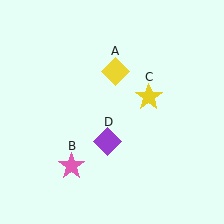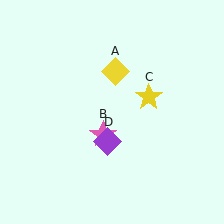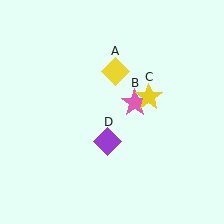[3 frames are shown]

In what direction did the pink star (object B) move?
The pink star (object B) moved up and to the right.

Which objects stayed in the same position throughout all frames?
Yellow diamond (object A) and yellow star (object C) and purple diamond (object D) remained stationary.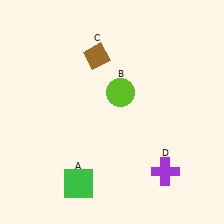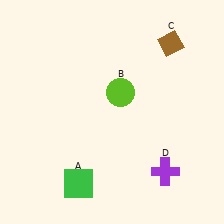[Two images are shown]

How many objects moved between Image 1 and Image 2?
1 object moved between the two images.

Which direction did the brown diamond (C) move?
The brown diamond (C) moved right.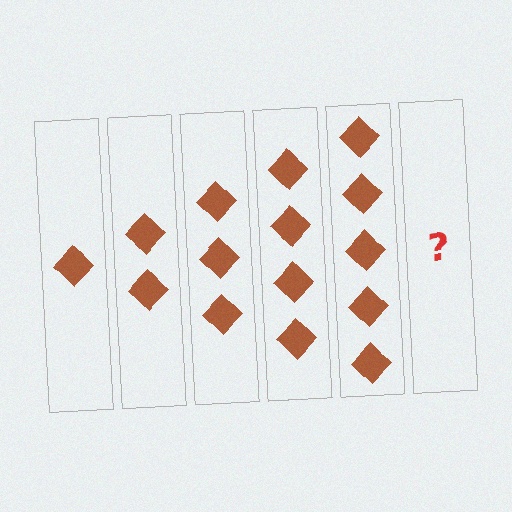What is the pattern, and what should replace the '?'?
The pattern is that each step adds one more diamond. The '?' should be 6 diamonds.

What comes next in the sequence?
The next element should be 6 diamonds.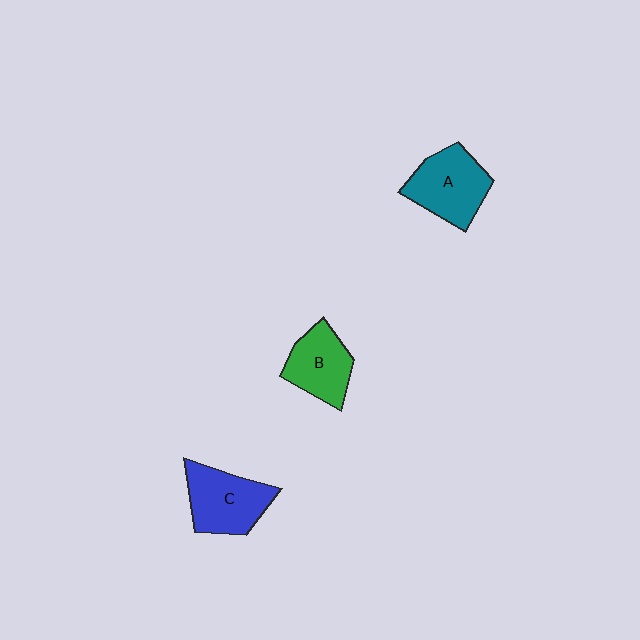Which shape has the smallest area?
Shape B (green).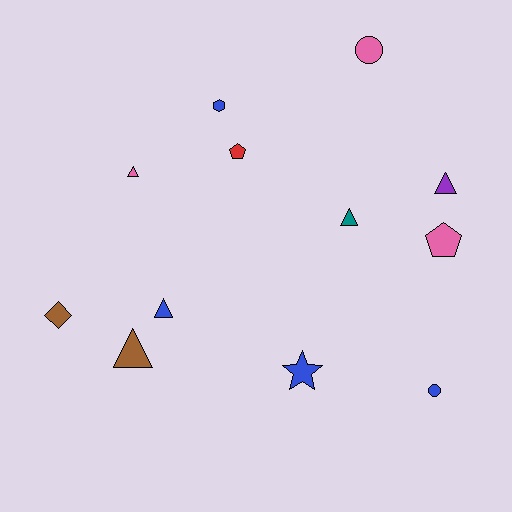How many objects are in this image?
There are 12 objects.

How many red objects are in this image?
There is 1 red object.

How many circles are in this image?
There are 2 circles.